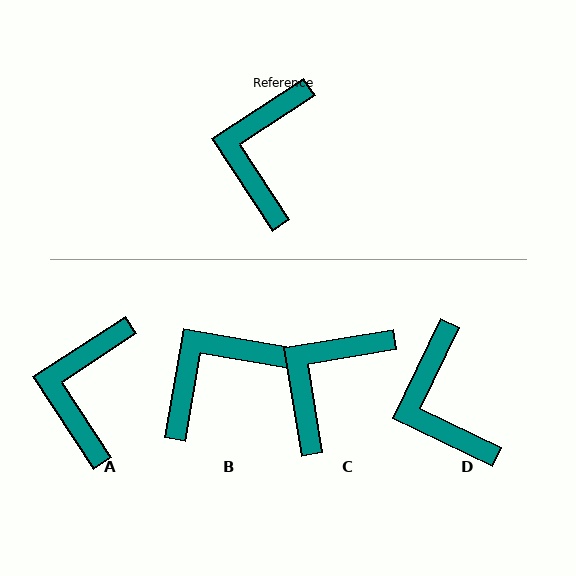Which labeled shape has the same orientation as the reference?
A.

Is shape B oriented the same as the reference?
No, it is off by about 43 degrees.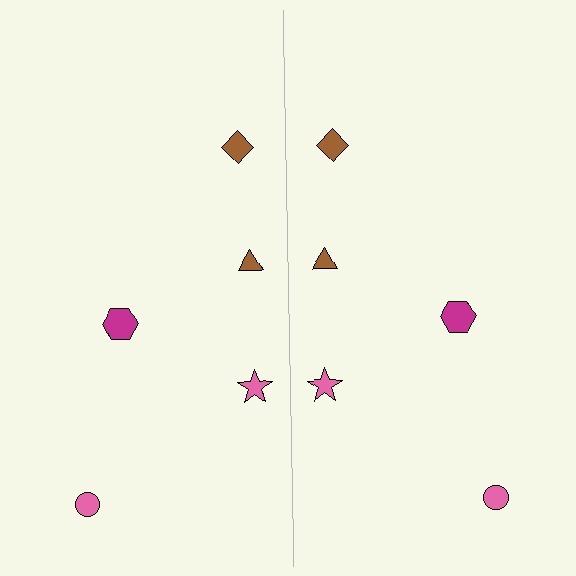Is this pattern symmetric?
Yes, this pattern has bilateral (reflection) symmetry.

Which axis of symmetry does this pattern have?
The pattern has a vertical axis of symmetry running through the center of the image.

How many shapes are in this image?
There are 10 shapes in this image.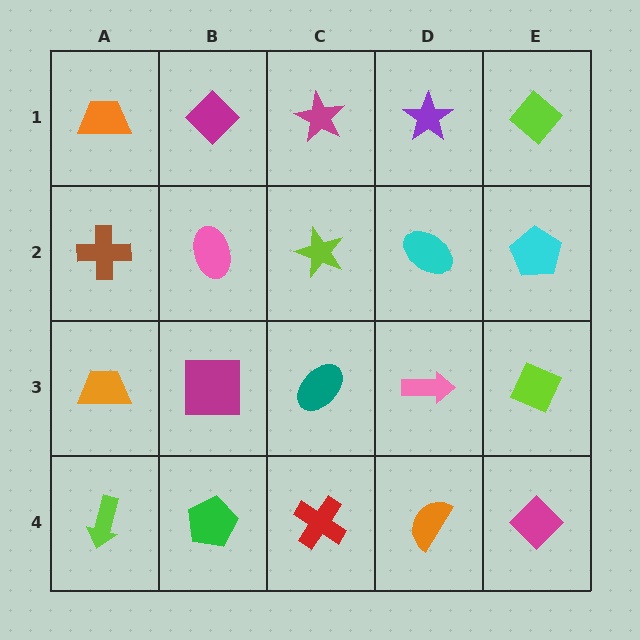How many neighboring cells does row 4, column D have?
3.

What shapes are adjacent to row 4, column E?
A lime diamond (row 3, column E), an orange semicircle (row 4, column D).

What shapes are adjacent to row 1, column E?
A cyan pentagon (row 2, column E), a purple star (row 1, column D).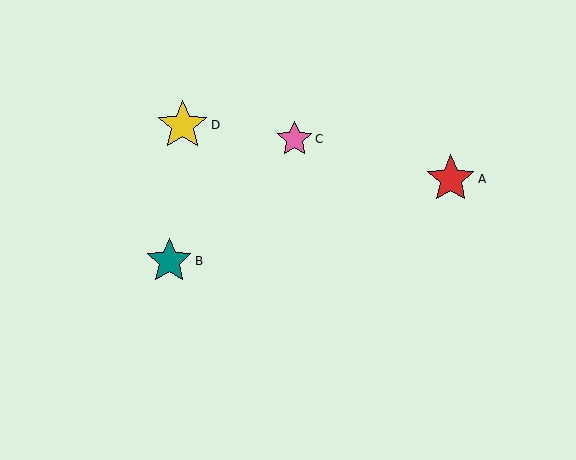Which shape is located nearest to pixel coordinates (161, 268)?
The teal star (labeled B) at (169, 261) is nearest to that location.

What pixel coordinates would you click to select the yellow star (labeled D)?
Click at (183, 125) to select the yellow star D.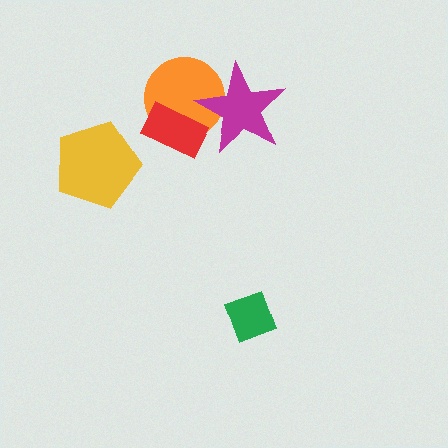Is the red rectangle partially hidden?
Yes, it is partially covered by another shape.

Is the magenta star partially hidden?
No, no other shape covers it.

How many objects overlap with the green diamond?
0 objects overlap with the green diamond.